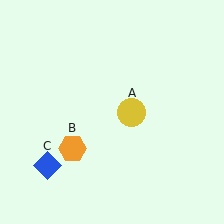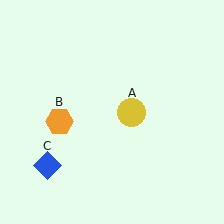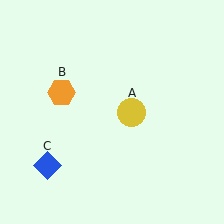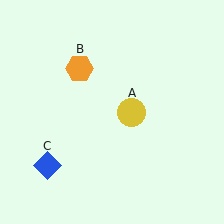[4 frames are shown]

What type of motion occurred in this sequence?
The orange hexagon (object B) rotated clockwise around the center of the scene.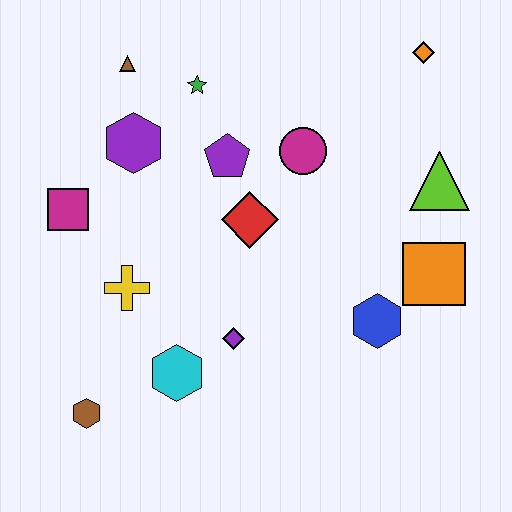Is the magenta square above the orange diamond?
No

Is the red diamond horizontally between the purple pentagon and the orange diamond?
Yes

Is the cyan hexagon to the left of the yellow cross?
No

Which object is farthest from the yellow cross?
The orange diamond is farthest from the yellow cross.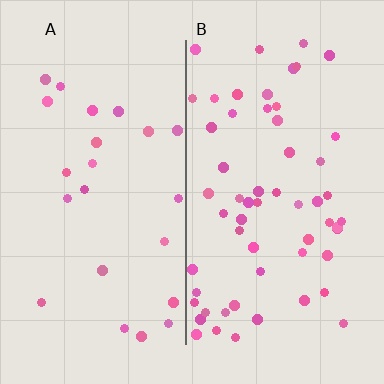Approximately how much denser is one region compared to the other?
Approximately 2.5× — region B over region A.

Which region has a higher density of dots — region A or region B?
B (the right).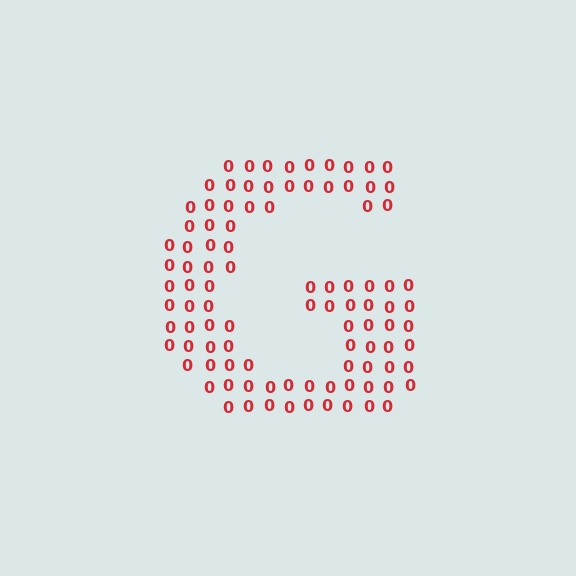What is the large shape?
The large shape is the letter G.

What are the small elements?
The small elements are digit 0's.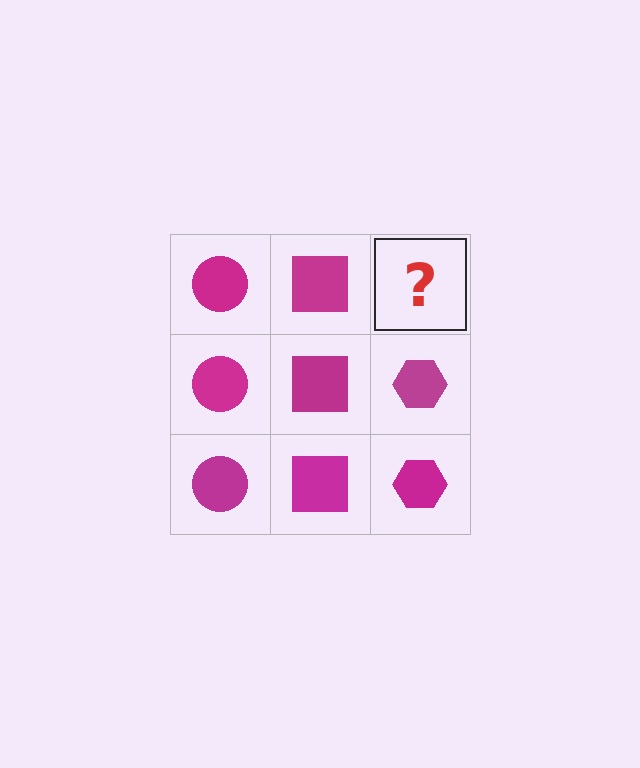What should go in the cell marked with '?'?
The missing cell should contain a magenta hexagon.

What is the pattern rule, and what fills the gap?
The rule is that each column has a consistent shape. The gap should be filled with a magenta hexagon.